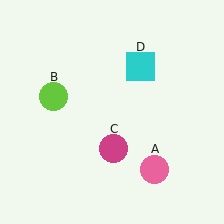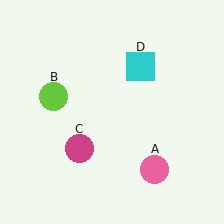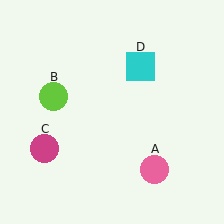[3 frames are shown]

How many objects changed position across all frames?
1 object changed position: magenta circle (object C).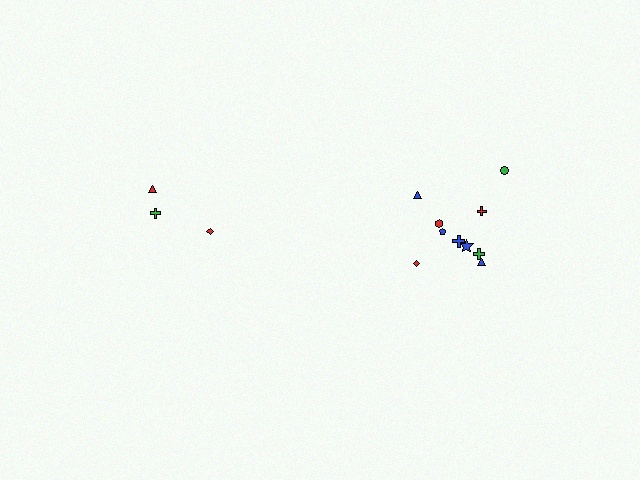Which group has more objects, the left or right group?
The right group.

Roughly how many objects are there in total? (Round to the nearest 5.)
Roughly 15 objects in total.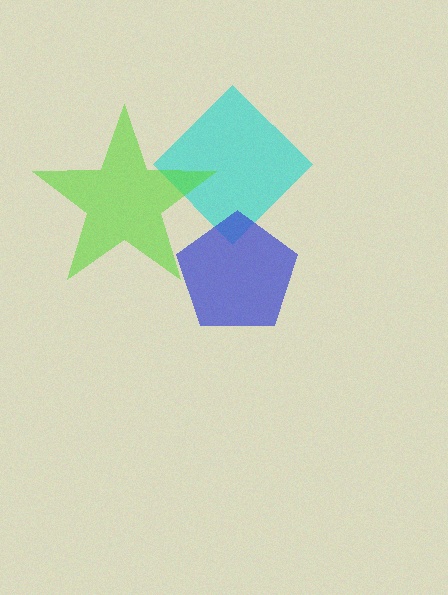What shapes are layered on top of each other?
The layered shapes are: a cyan diamond, a lime star, a blue pentagon.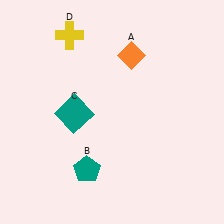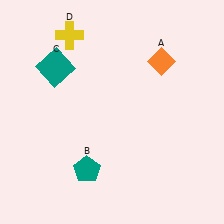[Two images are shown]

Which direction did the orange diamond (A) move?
The orange diamond (A) moved right.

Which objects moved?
The objects that moved are: the orange diamond (A), the teal square (C).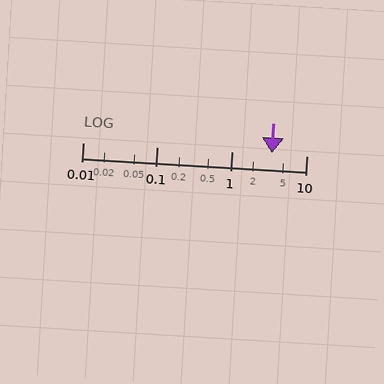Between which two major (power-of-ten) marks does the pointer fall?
The pointer is between 1 and 10.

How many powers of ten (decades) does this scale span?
The scale spans 3 decades, from 0.01 to 10.